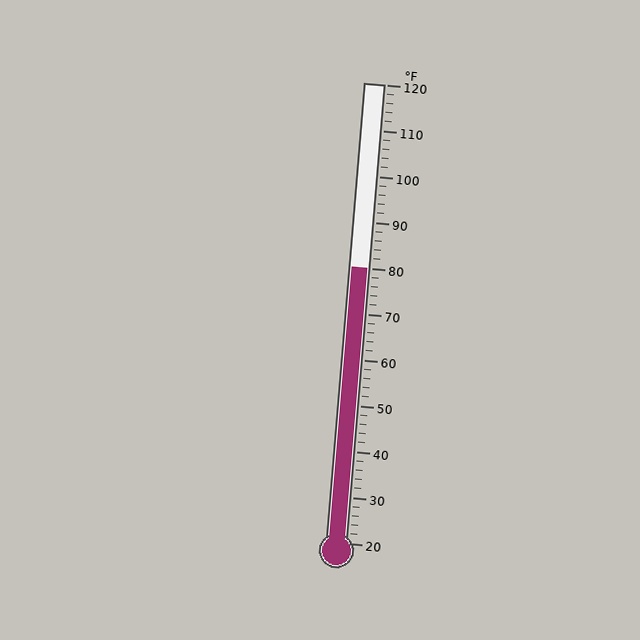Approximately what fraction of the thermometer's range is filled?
The thermometer is filled to approximately 60% of its range.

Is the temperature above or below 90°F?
The temperature is below 90°F.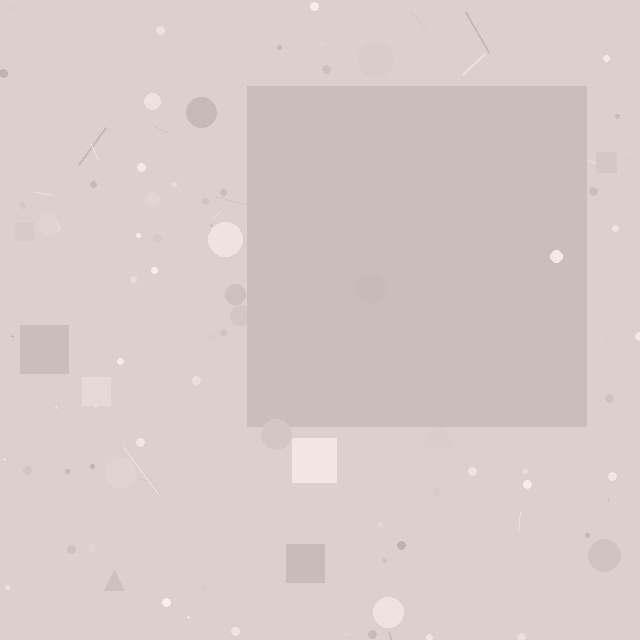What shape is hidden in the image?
A square is hidden in the image.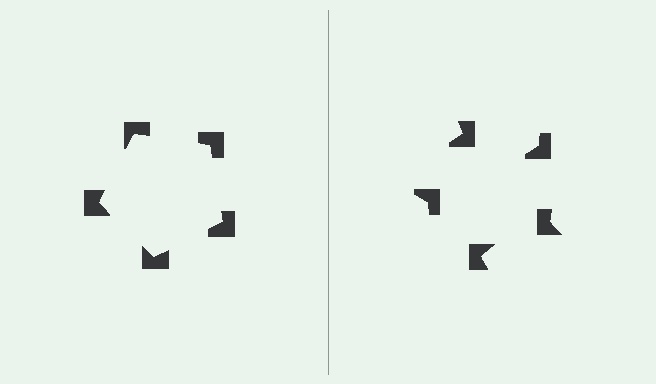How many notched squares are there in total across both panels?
10 — 5 on each side.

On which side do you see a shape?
An illusory pentagon appears on the left side. On the right side the wedge cuts are rotated, so no coherent shape forms.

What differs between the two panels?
The notched squares are positioned identically on both sides; only the wedge orientations differ. On the left they align to a pentagon; on the right they are misaligned.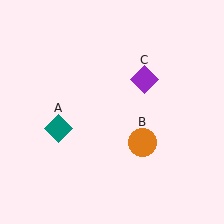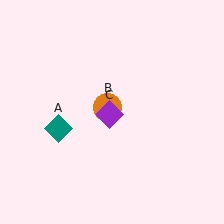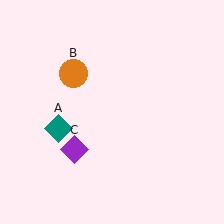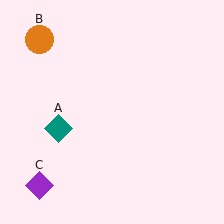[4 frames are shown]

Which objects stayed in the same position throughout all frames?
Teal diamond (object A) remained stationary.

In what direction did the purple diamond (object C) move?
The purple diamond (object C) moved down and to the left.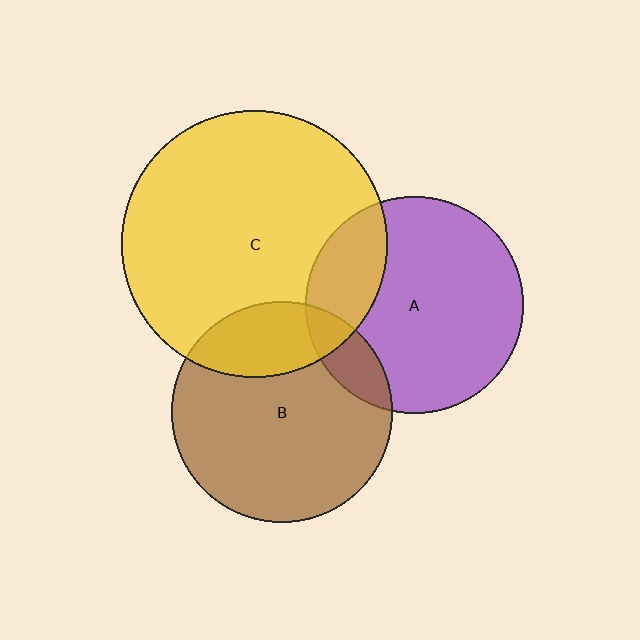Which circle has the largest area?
Circle C (yellow).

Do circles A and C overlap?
Yes.